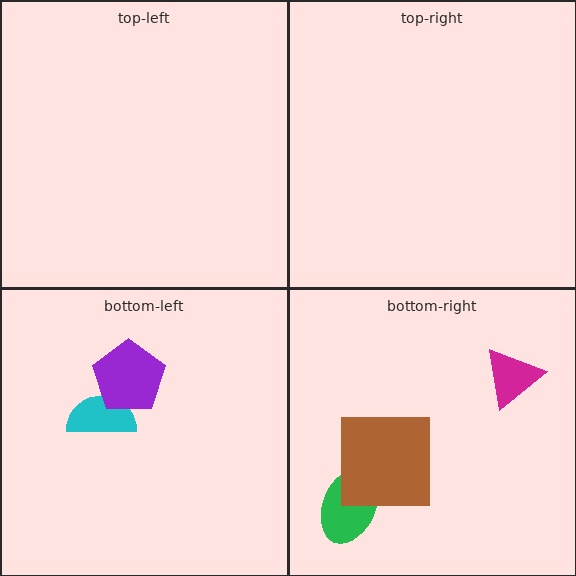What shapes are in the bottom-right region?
The green ellipse, the magenta triangle, the brown square.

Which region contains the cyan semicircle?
The bottom-left region.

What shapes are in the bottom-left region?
The cyan semicircle, the purple pentagon.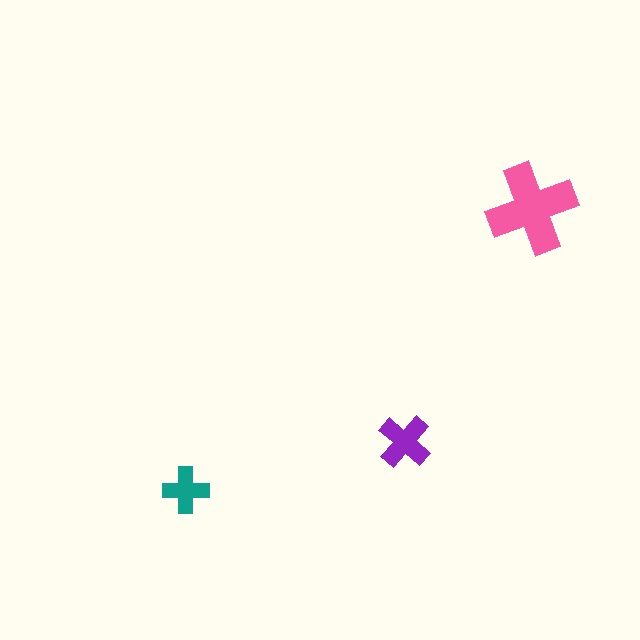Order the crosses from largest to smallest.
the pink one, the purple one, the teal one.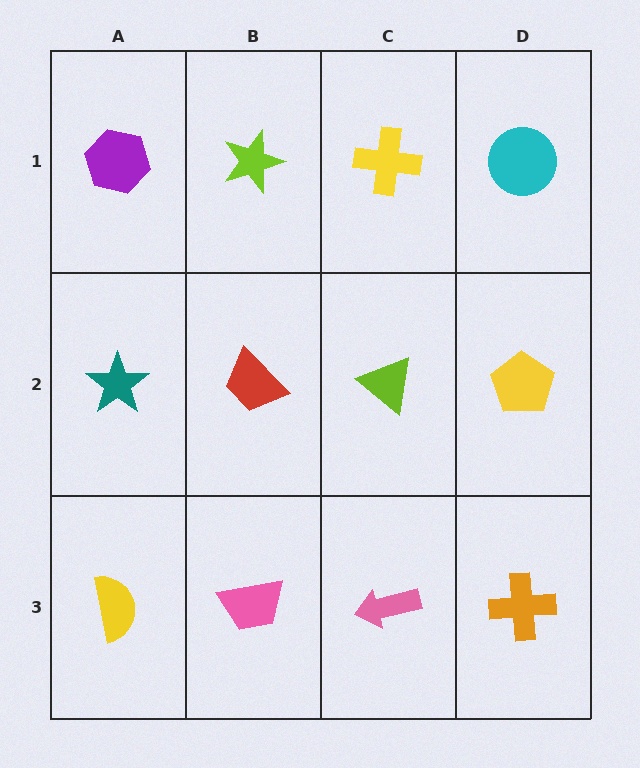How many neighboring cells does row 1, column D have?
2.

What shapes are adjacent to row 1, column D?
A yellow pentagon (row 2, column D), a yellow cross (row 1, column C).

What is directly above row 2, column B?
A lime star.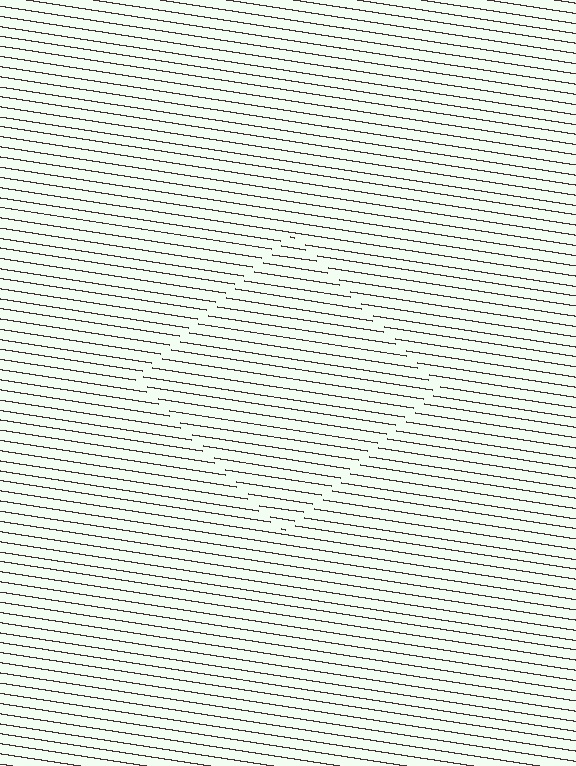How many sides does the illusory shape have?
4 sides — the line-ends trace a square.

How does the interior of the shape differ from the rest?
The interior of the shape contains the same grating, shifted by half a period — the contour is defined by the phase discontinuity where line-ends from the inner and outer gratings abut.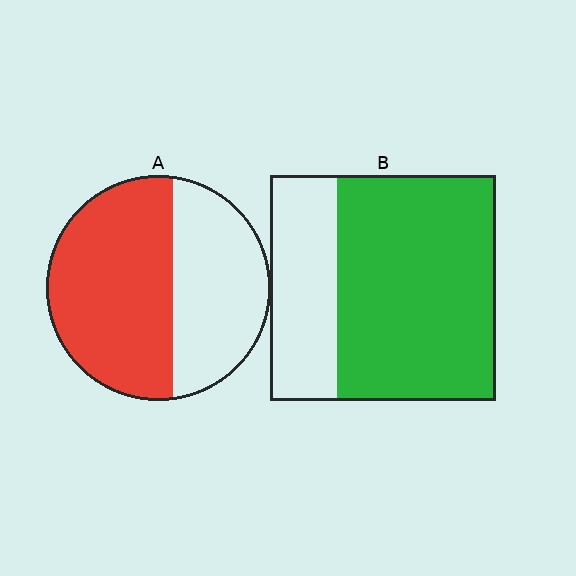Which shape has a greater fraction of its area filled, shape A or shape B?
Shape B.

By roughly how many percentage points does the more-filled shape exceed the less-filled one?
By roughly 10 percentage points (B over A).